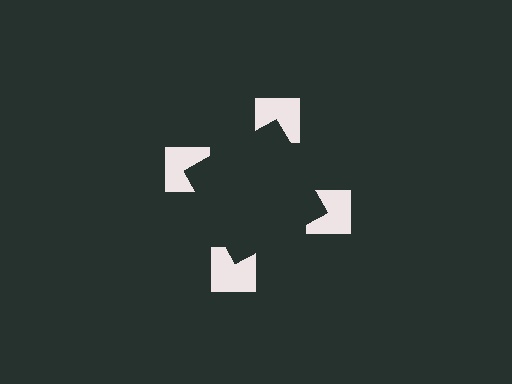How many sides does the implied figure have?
4 sides.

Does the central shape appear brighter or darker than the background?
It typically appears slightly darker than the background, even though no actual brightness change is drawn.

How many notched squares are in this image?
There are 4 — one at each vertex of the illusory square.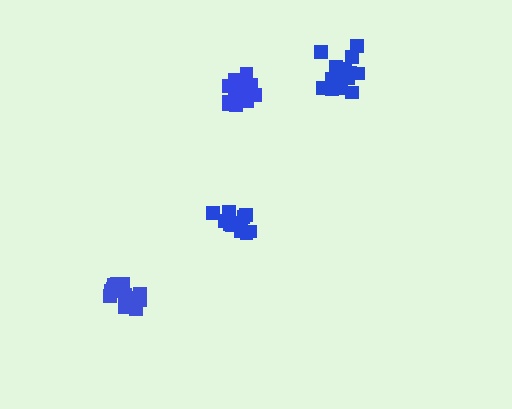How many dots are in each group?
Group 1: 13 dots, Group 2: 12 dots, Group 3: 16 dots, Group 4: 16 dots (57 total).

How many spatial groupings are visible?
There are 4 spatial groupings.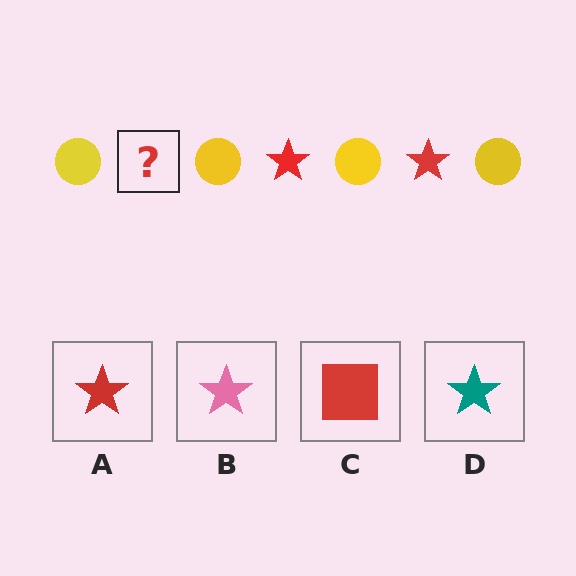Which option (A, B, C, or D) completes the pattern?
A.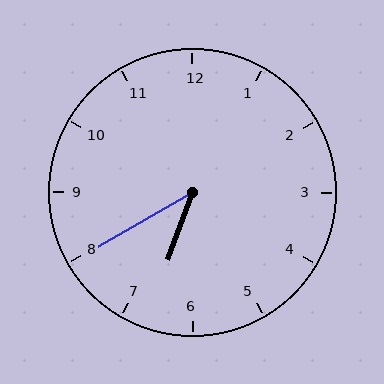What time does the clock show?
6:40.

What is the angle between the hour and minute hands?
Approximately 40 degrees.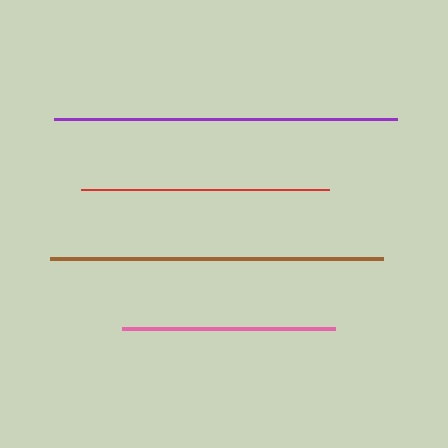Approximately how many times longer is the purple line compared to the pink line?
The purple line is approximately 1.6 times the length of the pink line.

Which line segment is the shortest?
The pink line is the shortest at approximately 213 pixels.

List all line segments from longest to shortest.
From longest to shortest: purple, brown, red, pink.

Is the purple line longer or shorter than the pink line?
The purple line is longer than the pink line.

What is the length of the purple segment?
The purple segment is approximately 343 pixels long.